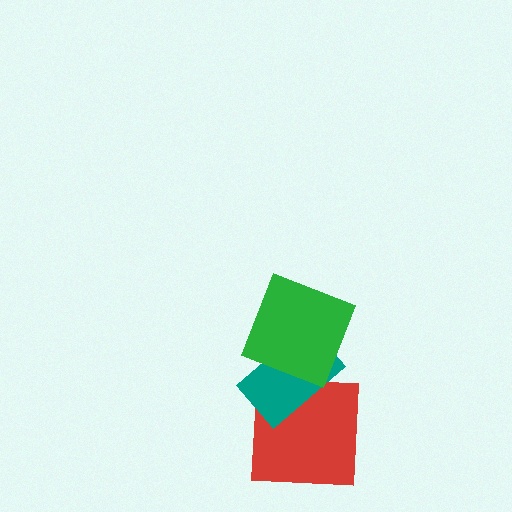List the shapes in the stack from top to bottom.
From top to bottom: the green square, the teal rectangle, the red square.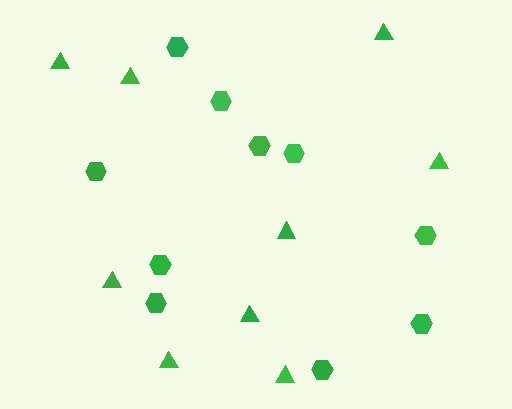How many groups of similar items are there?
There are 2 groups: one group of triangles (9) and one group of hexagons (10).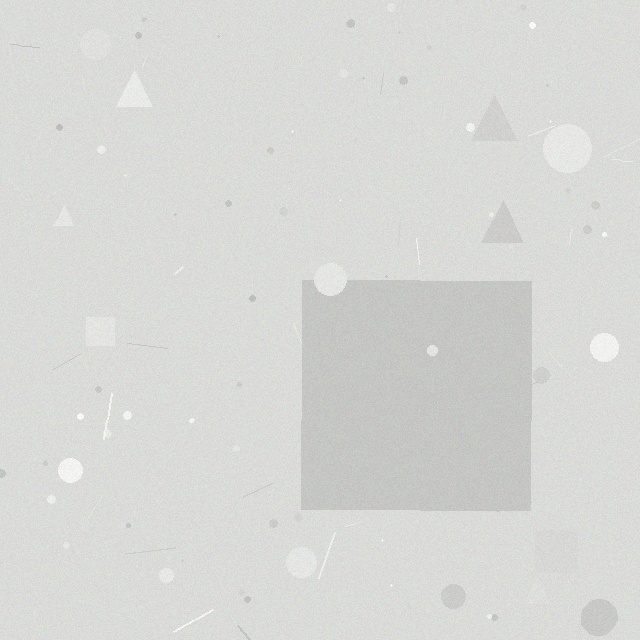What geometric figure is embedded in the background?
A square is embedded in the background.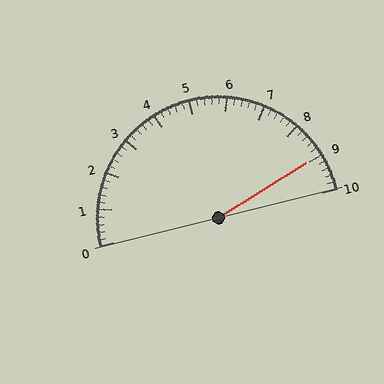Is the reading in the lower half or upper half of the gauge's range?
The reading is in the upper half of the range (0 to 10).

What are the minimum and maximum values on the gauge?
The gauge ranges from 0 to 10.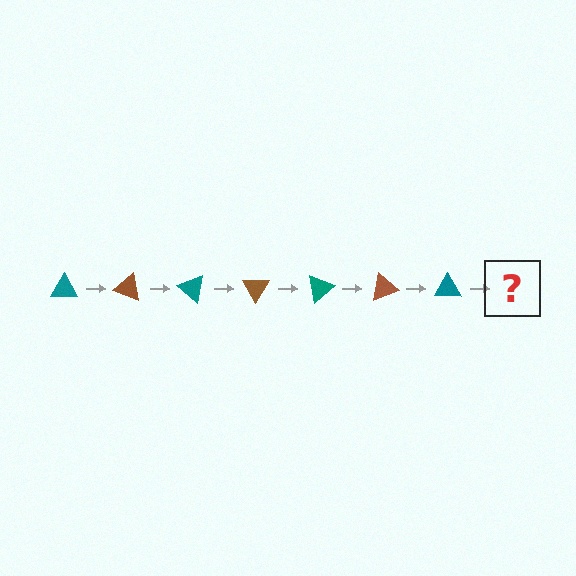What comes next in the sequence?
The next element should be a brown triangle, rotated 140 degrees from the start.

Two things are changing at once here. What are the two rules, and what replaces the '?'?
The two rules are that it rotates 20 degrees each step and the color cycles through teal and brown. The '?' should be a brown triangle, rotated 140 degrees from the start.